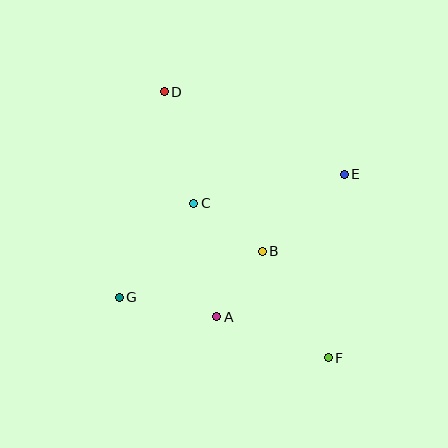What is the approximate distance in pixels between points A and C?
The distance between A and C is approximately 116 pixels.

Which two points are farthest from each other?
Points D and F are farthest from each other.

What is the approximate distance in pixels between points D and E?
The distance between D and E is approximately 198 pixels.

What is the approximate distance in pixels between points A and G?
The distance between A and G is approximately 99 pixels.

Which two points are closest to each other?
Points A and B are closest to each other.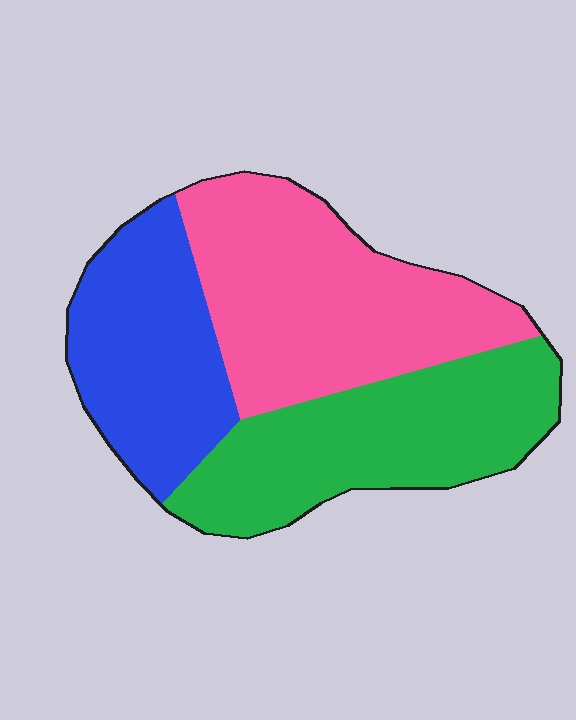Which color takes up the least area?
Blue, at roughly 25%.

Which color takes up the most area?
Pink, at roughly 40%.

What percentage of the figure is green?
Green covers 34% of the figure.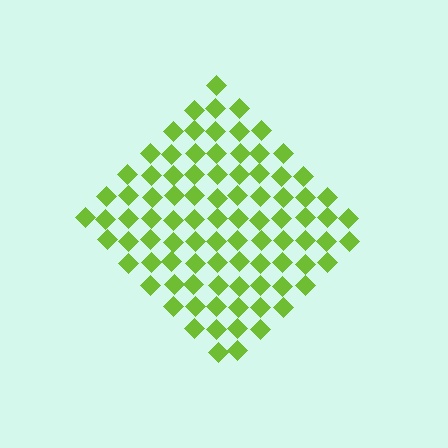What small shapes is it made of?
It is made of small diamonds.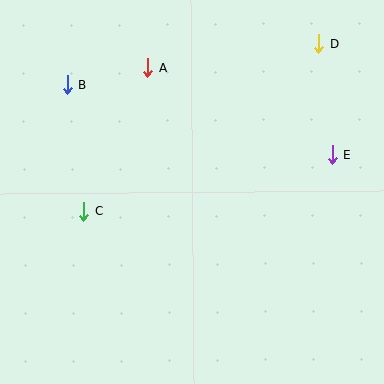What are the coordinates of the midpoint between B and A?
The midpoint between B and A is at (108, 76).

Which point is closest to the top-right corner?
Point D is closest to the top-right corner.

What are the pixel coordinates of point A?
Point A is at (148, 68).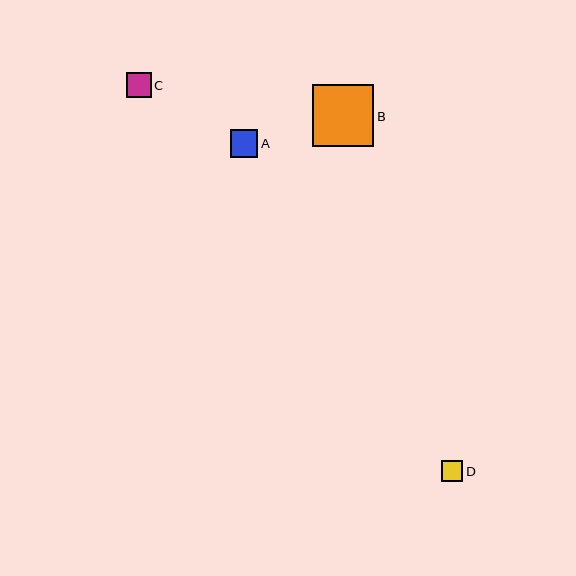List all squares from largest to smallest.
From largest to smallest: B, A, C, D.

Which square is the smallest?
Square D is the smallest with a size of approximately 21 pixels.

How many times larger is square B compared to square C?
Square B is approximately 2.5 times the size of square C.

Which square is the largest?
Square B is the largest with a size of approximately 61 pixels.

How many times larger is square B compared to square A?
Square B is approximately 2.2 times the size of square A.